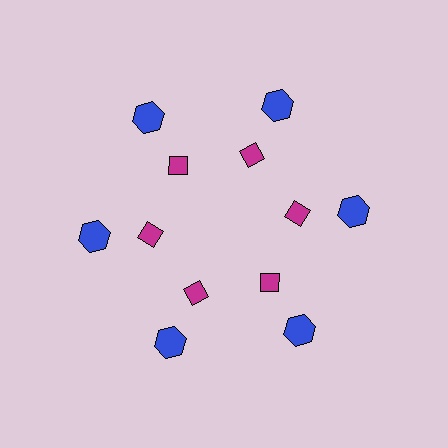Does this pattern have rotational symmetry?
Yes, this pattern has 6-fold rotational symmetry. It looks the same after rotating 60 degrees around the center.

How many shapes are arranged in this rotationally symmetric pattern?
There are 12 shapes, arranged in 6 groups of 2.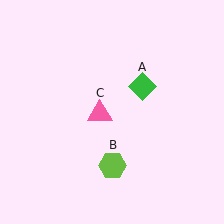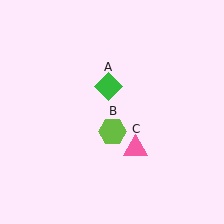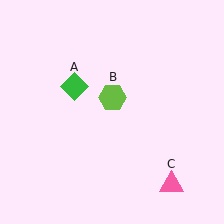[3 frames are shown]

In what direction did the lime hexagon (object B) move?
The lime hexagon (object B) moved up.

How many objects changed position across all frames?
3 objects changed position: green diamond (object A), lime hexagon (object B), pink triangle (object C).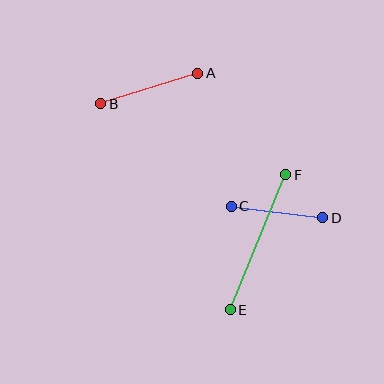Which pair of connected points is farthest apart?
Points E and F are farthest apart.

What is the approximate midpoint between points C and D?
The midpoint is at approximately (277, 212) pixels.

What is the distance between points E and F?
The distance is approximately 146 pixels.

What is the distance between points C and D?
The distance is approximately 92 pixels.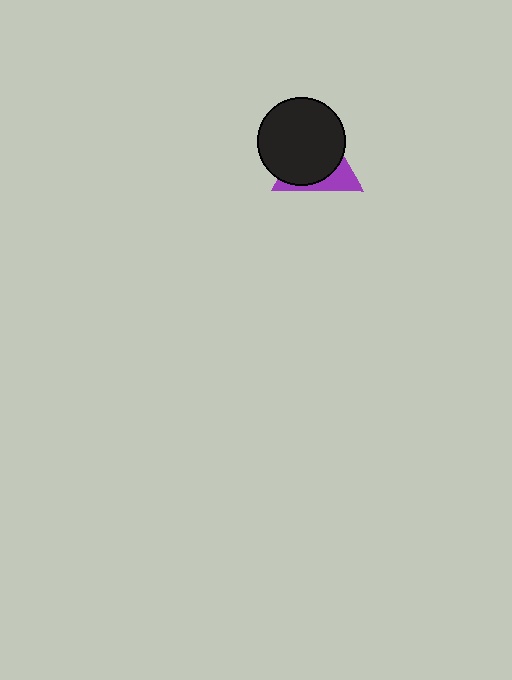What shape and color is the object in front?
The object in front is a black circle.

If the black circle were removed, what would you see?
You would see the complete purple triangle.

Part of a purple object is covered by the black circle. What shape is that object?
It is a triangle.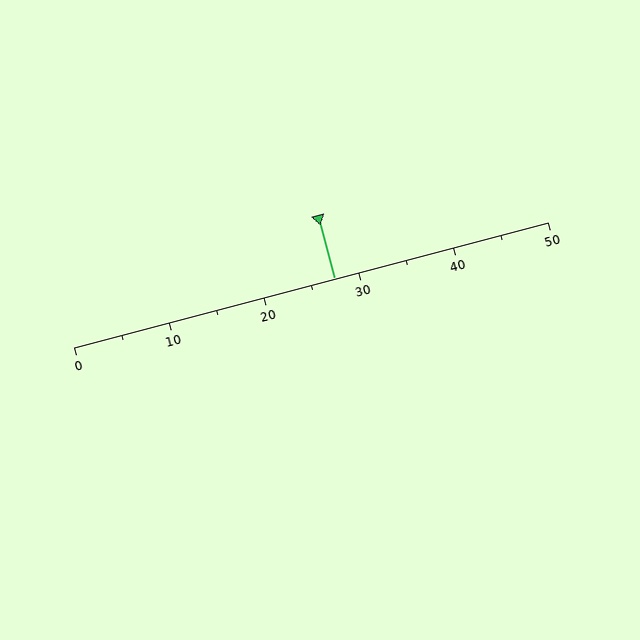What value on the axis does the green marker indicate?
The marker indicates approximately 27.5.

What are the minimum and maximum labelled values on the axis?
The axis runs from 0 to 50.